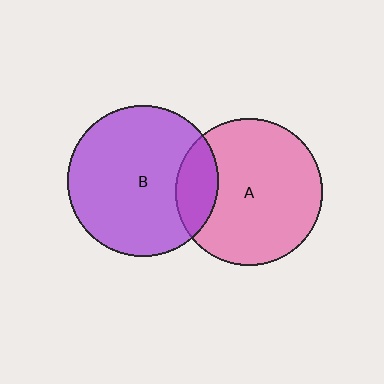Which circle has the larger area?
Circle B (purple).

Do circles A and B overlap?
Yes.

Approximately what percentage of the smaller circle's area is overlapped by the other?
Approximately 20%.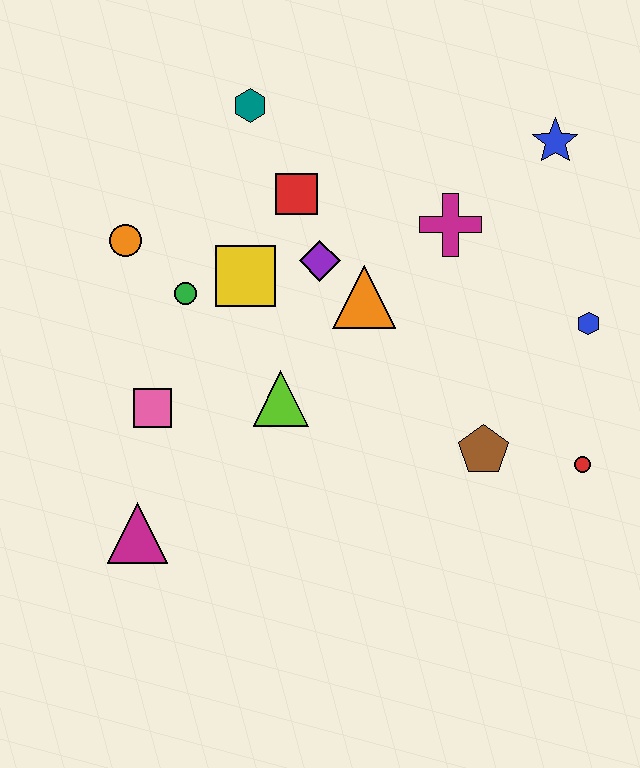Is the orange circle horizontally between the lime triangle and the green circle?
No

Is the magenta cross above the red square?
No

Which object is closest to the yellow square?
The green circle is closest to the yellow square.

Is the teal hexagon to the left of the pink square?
No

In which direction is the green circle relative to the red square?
The green circle is to the left of the red square.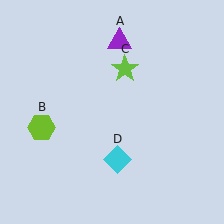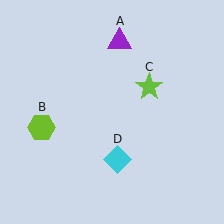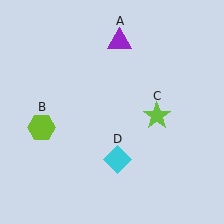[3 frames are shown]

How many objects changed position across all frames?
1 object changed position: lime star (object C).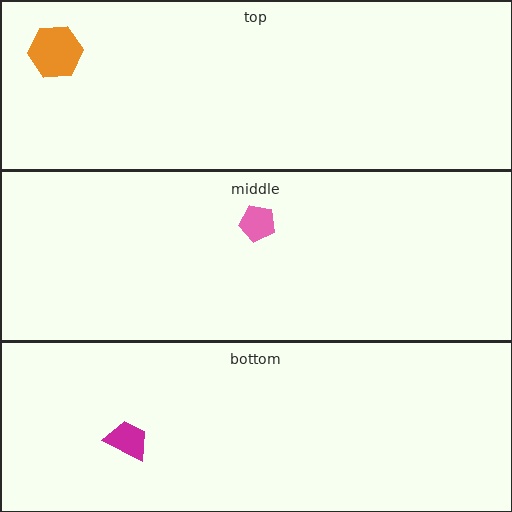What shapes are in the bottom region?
The magenta trapezoid.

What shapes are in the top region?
The orange hexagon.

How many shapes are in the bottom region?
1.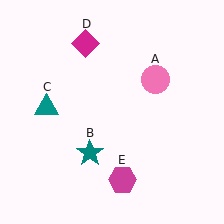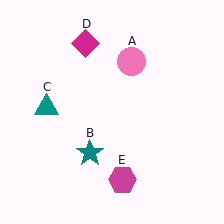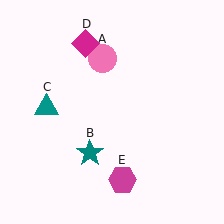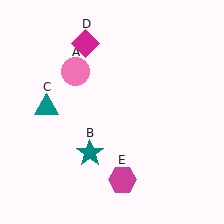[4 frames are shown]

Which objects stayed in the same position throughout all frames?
Teal star (object B) and teal triangle (object C) and magenta diamond (object D) and magenta hexagon (object E) remained stationary.